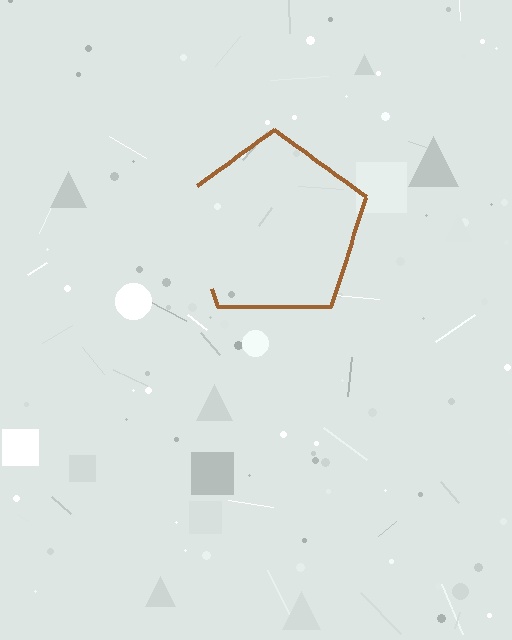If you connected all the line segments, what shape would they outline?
They would outline a pentagon.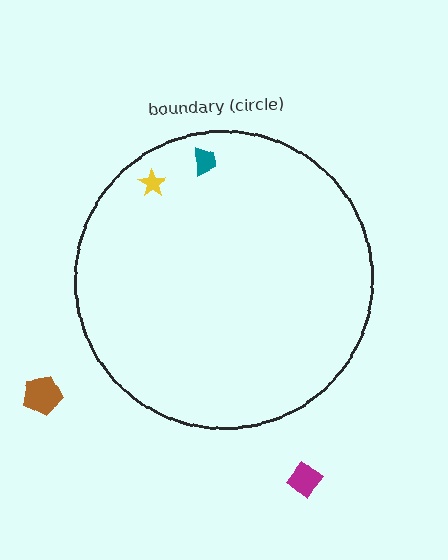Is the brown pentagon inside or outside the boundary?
Outside.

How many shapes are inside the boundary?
2 inside, 2 outside.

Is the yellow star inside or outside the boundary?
Inside.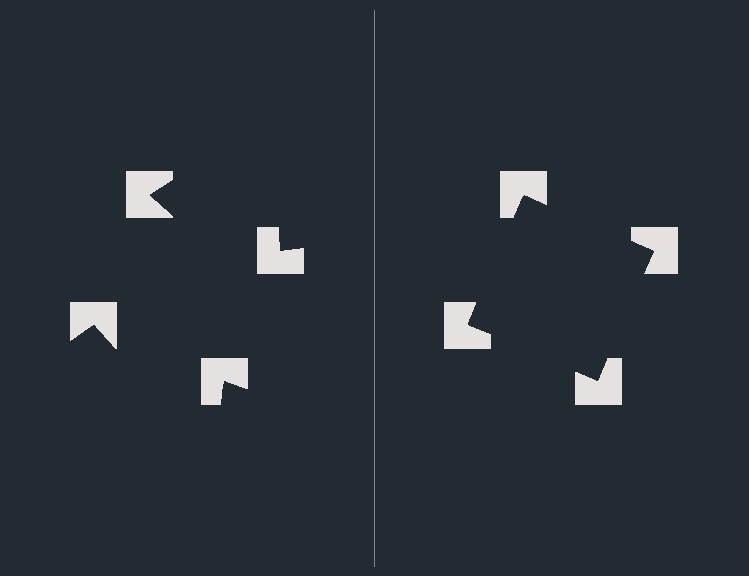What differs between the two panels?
The notched squares are positioned identically on both sides; only the wedge orientations differ. On the right they align to a square; on the left they are misaligned.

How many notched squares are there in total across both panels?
8 — 4 on each side.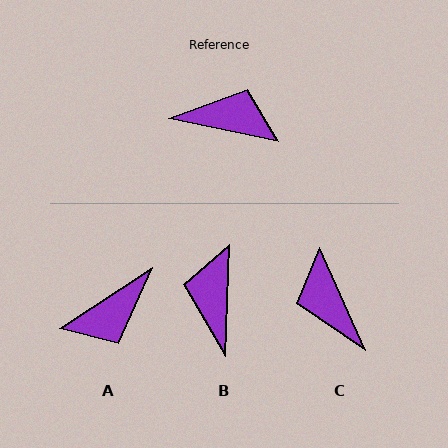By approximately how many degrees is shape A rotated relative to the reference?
Approximately 135 degrees clockwise.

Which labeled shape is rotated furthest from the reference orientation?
A, about 135 degrees away.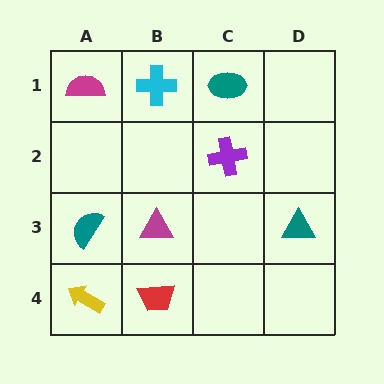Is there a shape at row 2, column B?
No, that cell is empty.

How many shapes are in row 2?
1 shape.